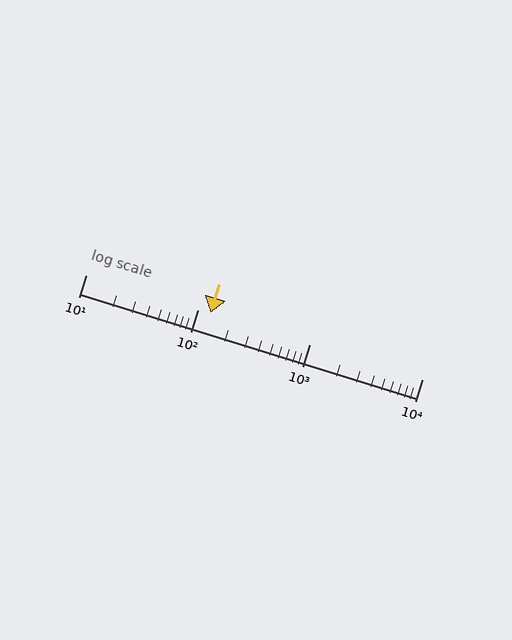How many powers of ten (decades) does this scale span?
The scale spans 3 decades, from 10 to 10000.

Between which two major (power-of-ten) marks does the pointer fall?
The pointer is between 100 and 1000.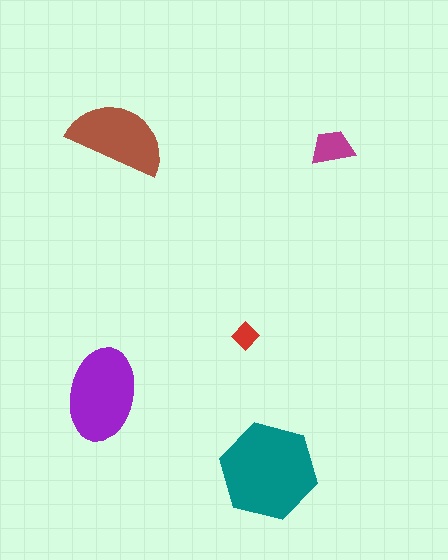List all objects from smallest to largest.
The red diamond, the magenta trapezoid, the brown semicircle, the purple ellipse, the teal hexagon.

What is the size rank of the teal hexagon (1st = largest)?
1st.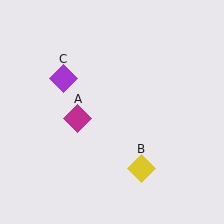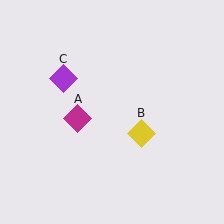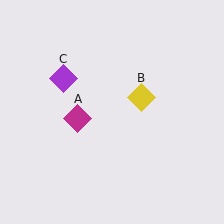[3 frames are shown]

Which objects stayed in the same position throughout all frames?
Magenta diamond (object A) and purple diamond (object C) remained stationary.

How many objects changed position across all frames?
1 object changed position: yellow diamond (object B).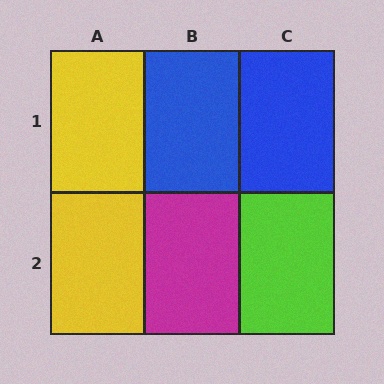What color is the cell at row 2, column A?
Yellow.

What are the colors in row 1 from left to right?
Yellow, blue, blue.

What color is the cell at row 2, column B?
Magenta.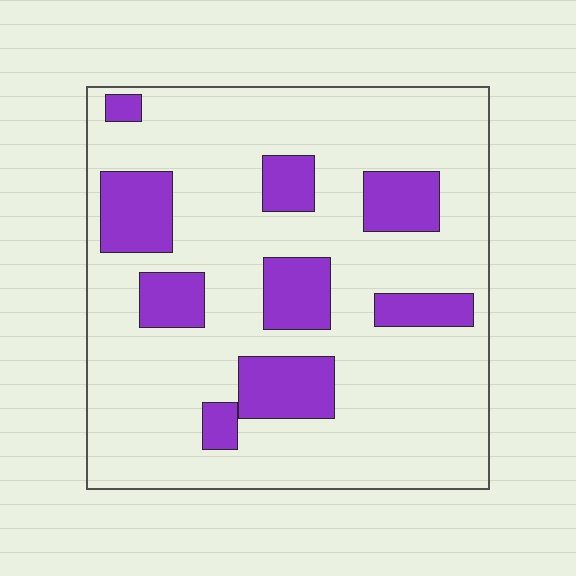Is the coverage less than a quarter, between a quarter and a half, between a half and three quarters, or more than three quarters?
Less than a quarter.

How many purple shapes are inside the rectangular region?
9.